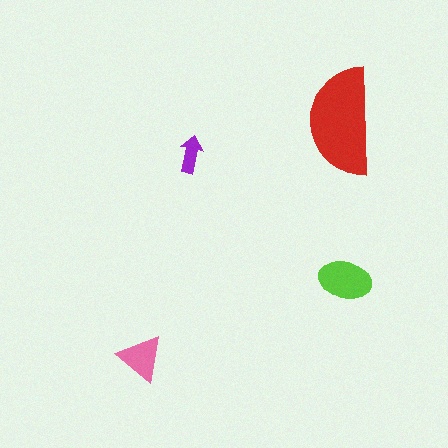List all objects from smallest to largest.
The purple arrow, the pink triangle, the lime ellipse, the red semicircle.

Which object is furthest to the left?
The pink triangle is leftmost.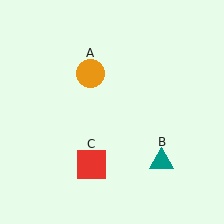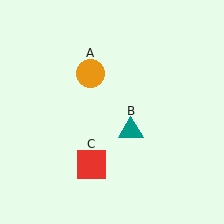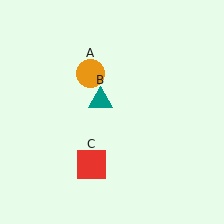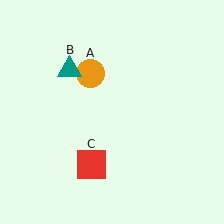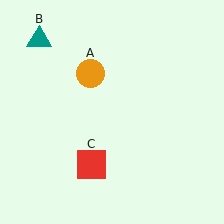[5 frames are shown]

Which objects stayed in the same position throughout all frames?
Orange circle (object A) and red square (object C) remained stationary.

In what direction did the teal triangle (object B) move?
The teal triangle (object B) moved up and to the left.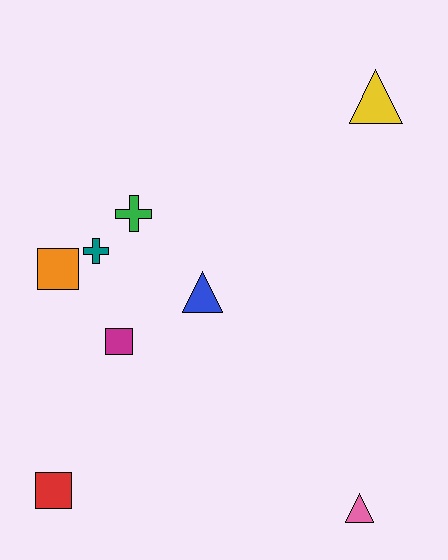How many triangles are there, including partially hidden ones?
There are 3 triangles.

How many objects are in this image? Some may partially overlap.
There are 8 objects.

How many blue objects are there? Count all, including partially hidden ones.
There is 1 blue object.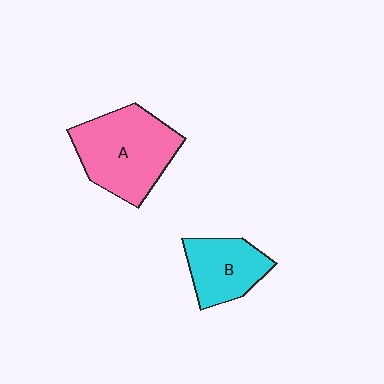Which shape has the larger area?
Shape A (pink).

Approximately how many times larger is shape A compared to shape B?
Approximately 1.6 times.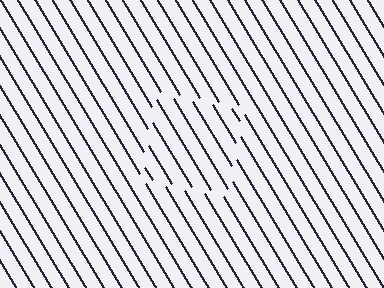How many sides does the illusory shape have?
4 sides — the line-ends trace a square.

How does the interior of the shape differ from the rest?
The interior of the shape contains the same grating, shifted by half a period — the contour is defined by the phase discontinuity where line-ends from the inner and outer gratings abut.